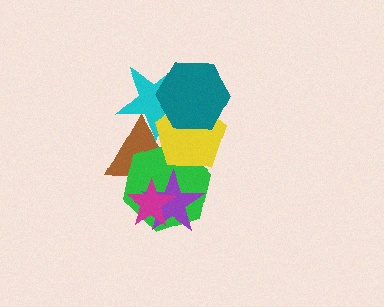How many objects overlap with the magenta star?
3 objects overlap with the magenta star.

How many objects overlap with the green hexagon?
4 objects overlap with the green hexagon.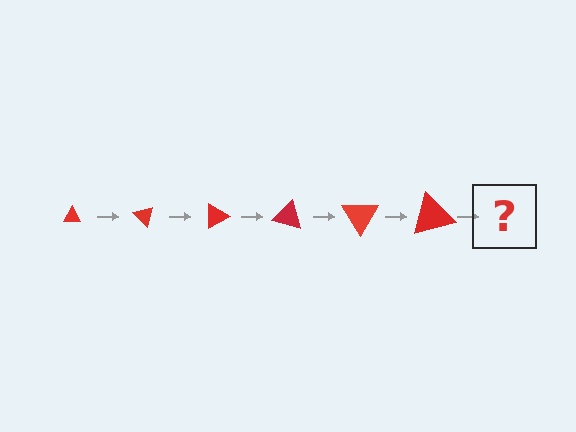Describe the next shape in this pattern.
It should be a triangle, larger than the previous one and rotated 270 degrees from the start.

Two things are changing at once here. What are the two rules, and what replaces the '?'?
The two rules are that the triangle grows larger each step and it rotates 45 degrees each step. The '?' should be a triangle, larger than the previous one and rotated 270 degrees from the start.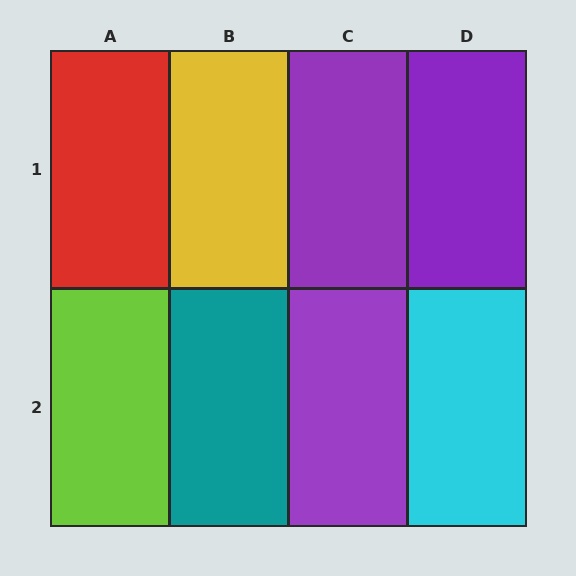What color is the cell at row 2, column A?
Lime.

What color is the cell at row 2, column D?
Cyan.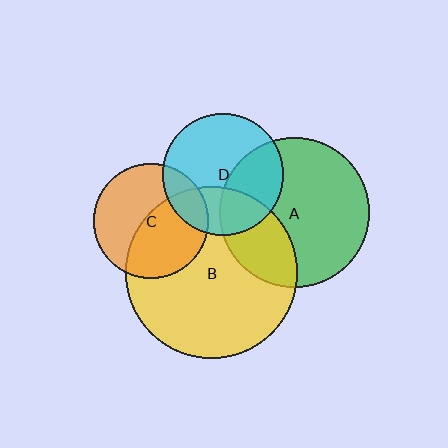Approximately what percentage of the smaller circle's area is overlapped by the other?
Approximately 30%.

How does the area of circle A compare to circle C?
Approximately 1.7 times.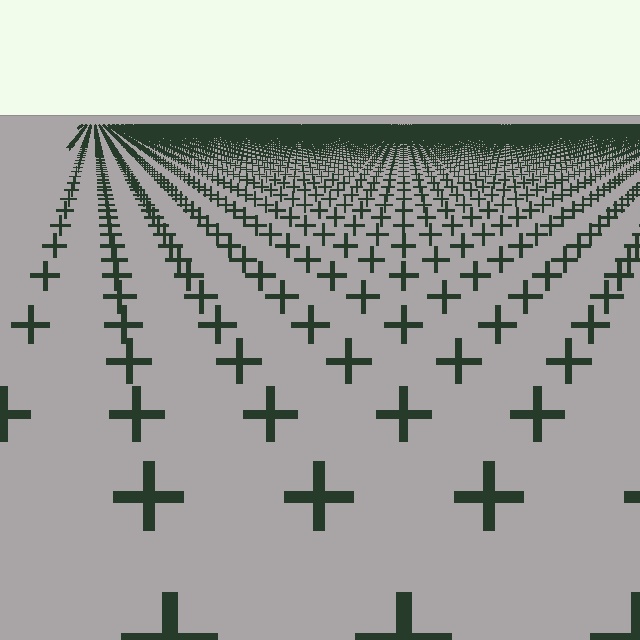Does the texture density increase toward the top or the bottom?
Density increases toward the top.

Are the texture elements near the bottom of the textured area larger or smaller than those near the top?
Larger. Near the bottom, elements are closer to the viewer and appear at a bigger on-screen size.